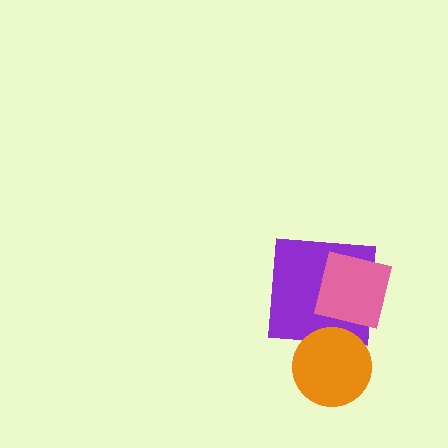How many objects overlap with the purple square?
2 objects overlap with the purple square.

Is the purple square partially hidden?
Yes, it is partially covered by another shape.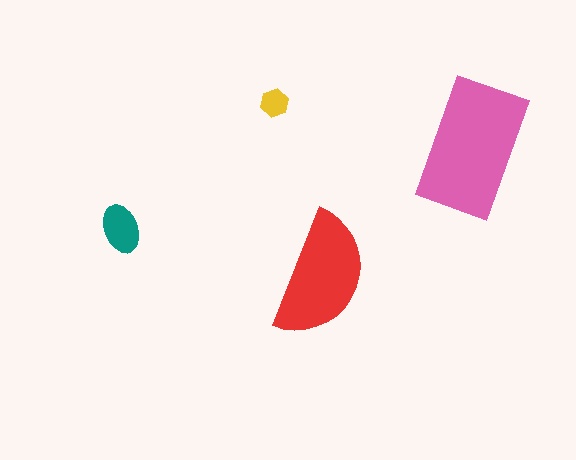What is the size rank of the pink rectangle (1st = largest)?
1st.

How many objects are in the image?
There are 4 objects in the image.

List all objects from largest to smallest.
The pink rectangle, the red semicircle, the teal ellipse, the yellow hexagon.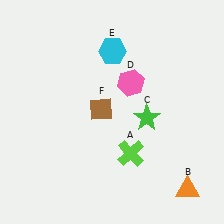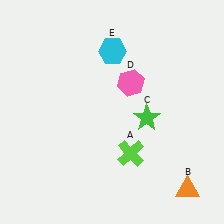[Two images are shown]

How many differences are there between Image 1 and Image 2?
There is 1 difference between the two images.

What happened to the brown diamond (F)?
The brown diamond (F) was removed in Image 2. It was in the top-left area of Image 1.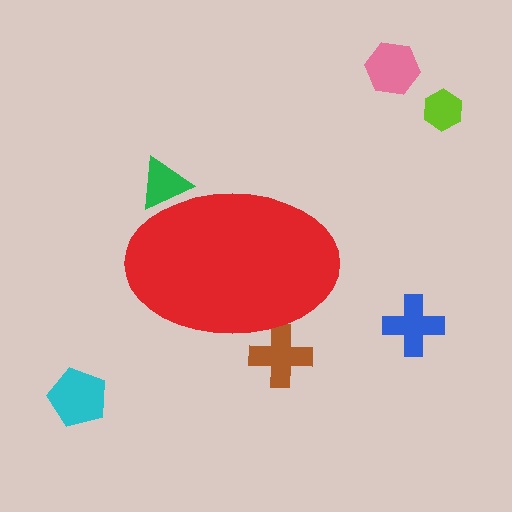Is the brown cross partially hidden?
Yes, the brown cross is partially hidden behind the red ellipse.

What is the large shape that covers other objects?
A red ellipse.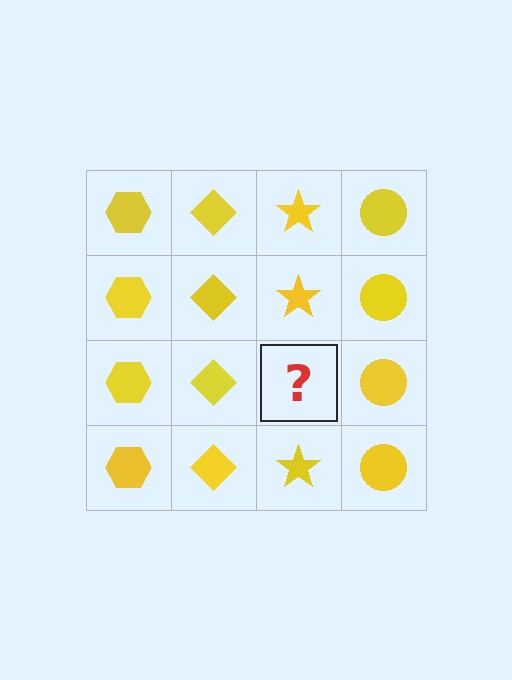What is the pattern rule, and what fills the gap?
The rule is that each column has a consistent shape. The gap should be filled with a yellow star.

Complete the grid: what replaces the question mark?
The question mark should be replaced with a yellow star.